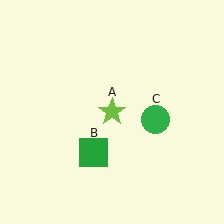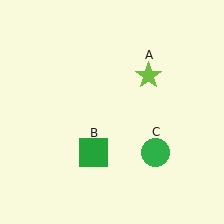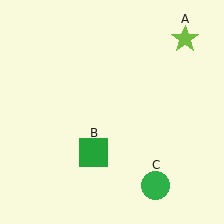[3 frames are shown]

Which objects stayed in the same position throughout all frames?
Green square (object B) remained stationary.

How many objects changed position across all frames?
2 objects changed position: lime star (object A), green circle (object C).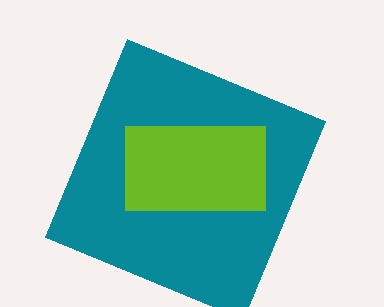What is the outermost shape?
The teal square.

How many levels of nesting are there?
2.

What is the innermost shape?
The lime rectangle.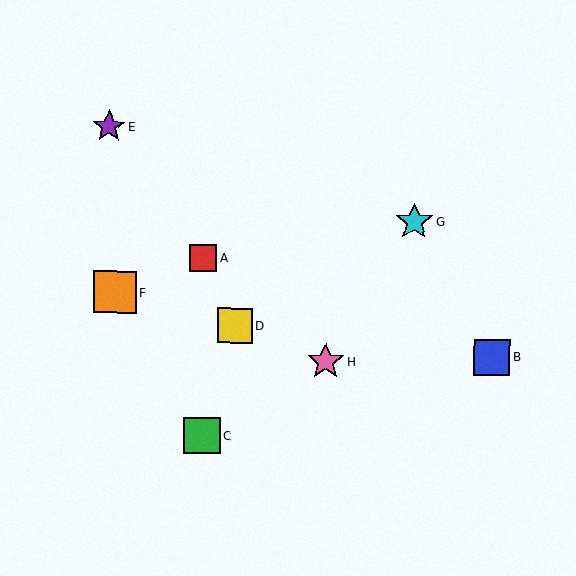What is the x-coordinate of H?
Object H is at x≈326.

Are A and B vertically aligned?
No, A is at x≈203 and B is at x≈492.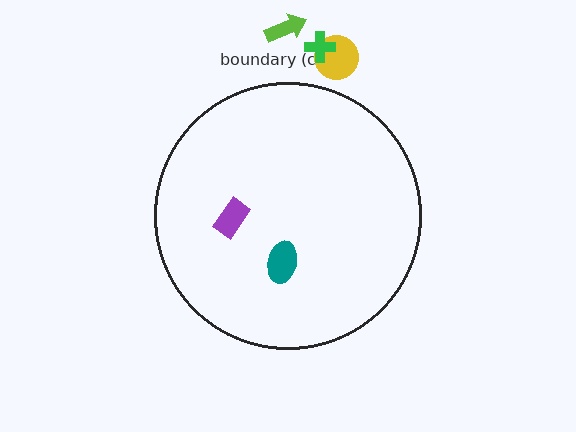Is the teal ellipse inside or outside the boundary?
Inside.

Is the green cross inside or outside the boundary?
Outside.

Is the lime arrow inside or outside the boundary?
Outside.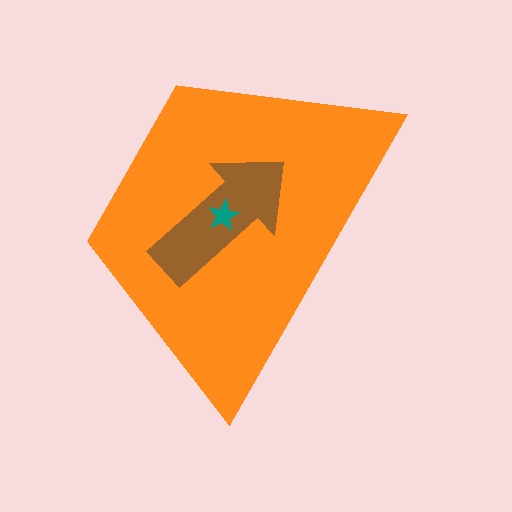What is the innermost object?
The teal star.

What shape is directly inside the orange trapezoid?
The brown arrow.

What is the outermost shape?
The orange trapezoid.